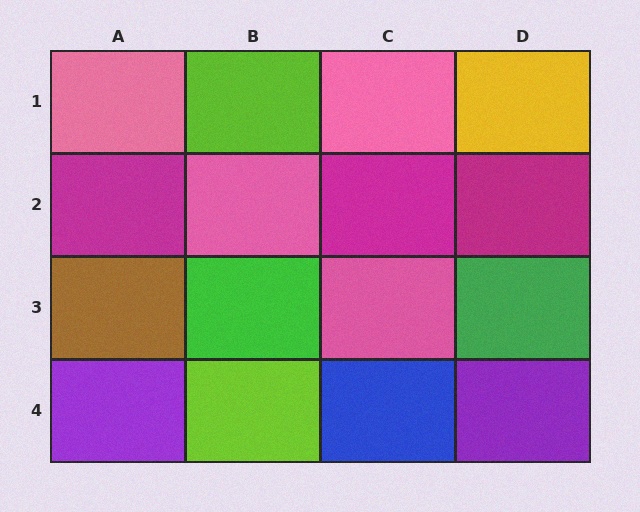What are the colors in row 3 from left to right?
Brown, green, pink, green.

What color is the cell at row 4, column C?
Blue.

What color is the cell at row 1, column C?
Pink.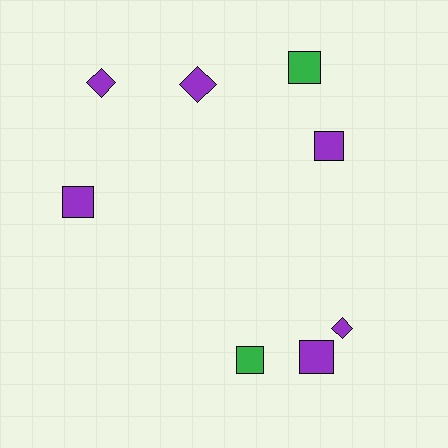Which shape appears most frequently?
Square, with 5 objects.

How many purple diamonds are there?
There are 3 purple diamonds.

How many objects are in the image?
There are 8 objects.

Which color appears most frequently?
Purple, with 6 objects.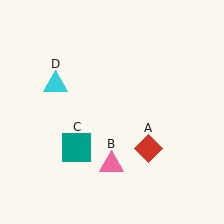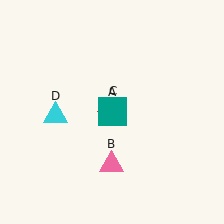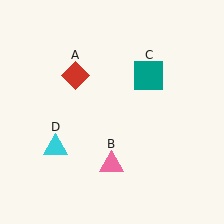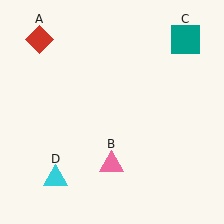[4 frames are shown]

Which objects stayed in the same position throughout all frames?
Pink triangle (object B) remained stationary.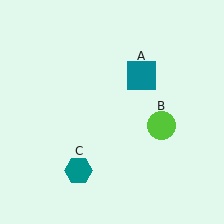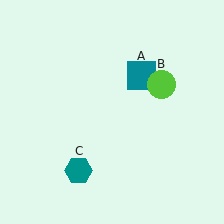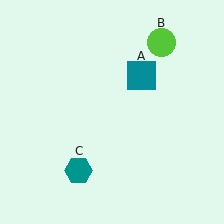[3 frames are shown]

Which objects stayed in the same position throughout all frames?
Teal square (object A) and teal hexagon (object C) remained stationary.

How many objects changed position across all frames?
1 object changed position: lime circle (object B).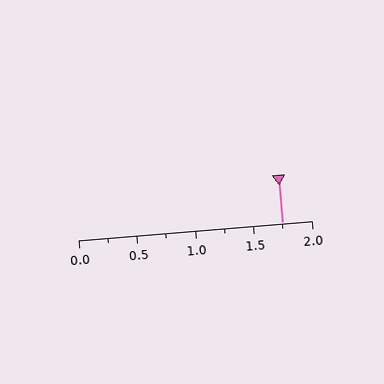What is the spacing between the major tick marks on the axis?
The major ticks are spaced 0.5 apart.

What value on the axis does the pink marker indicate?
The marker indicates approximately 1.75.